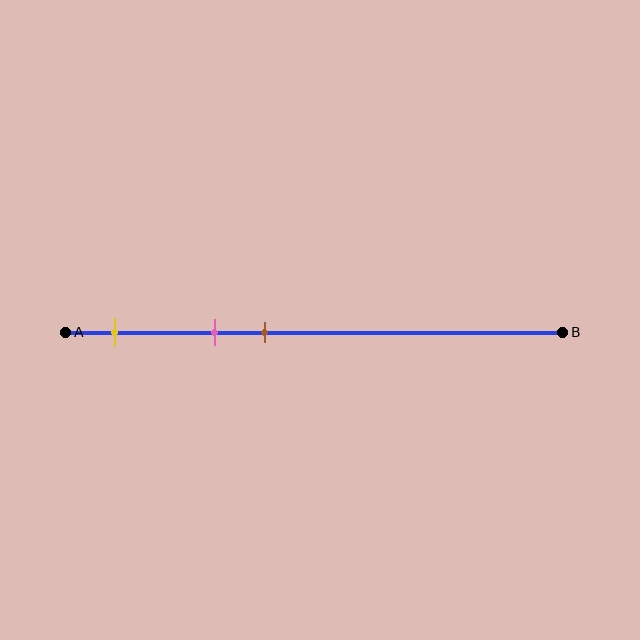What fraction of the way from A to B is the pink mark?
The pink mark is approximately 30% (0.3) of the way from A to B.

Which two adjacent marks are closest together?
The pink and brown marks are the closest adjacent pair.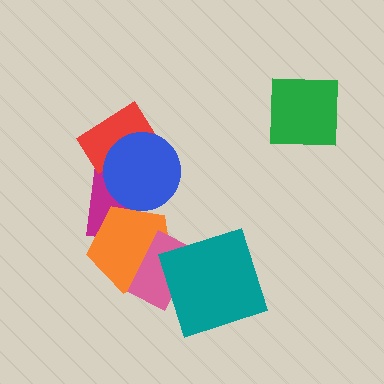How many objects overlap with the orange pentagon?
2 objects overlap with the orange pentagon.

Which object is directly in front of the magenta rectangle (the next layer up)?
The orange pentagon is directly in front of the magenta rectangle.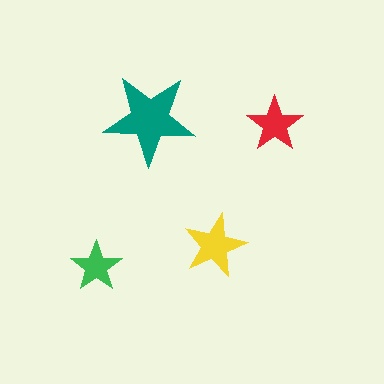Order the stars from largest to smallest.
the teal one, the yellow one, the red one, the green one.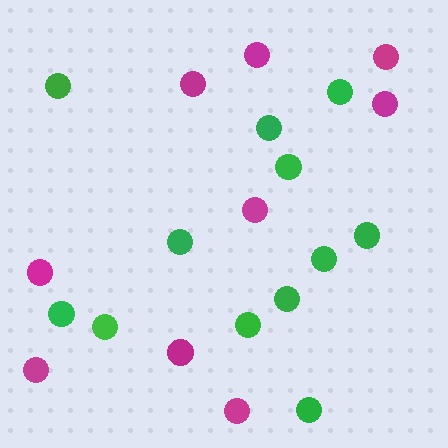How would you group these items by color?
There are 2 groups: one group of green circles (12) and one group of magenta circles (9).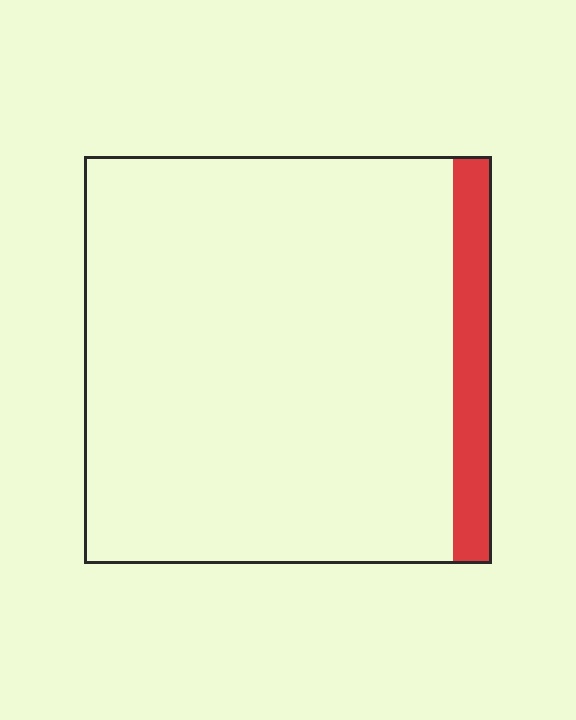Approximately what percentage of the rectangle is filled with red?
Approximately 10%.